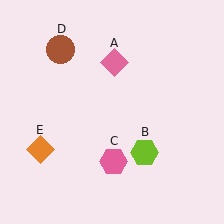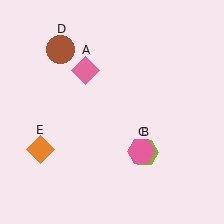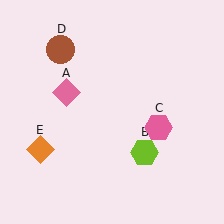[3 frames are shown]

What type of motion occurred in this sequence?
The pink diamond (object A), pink hexagon (object C) rotated counterclockwise around the center of the scene.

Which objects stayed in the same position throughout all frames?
Lime hexagon (object B) and brown circle (object D) and orange diamond (object E) remained stationary.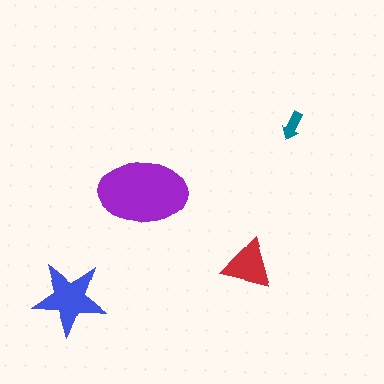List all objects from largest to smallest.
The purple ellipse, the blue star, the red triangle, the teal arrow.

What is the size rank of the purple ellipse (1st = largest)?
1st.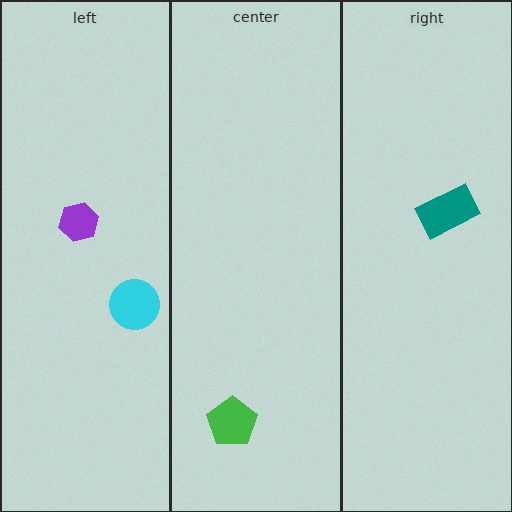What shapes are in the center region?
The green pentagon.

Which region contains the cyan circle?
The left region.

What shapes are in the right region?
The teal rectangle.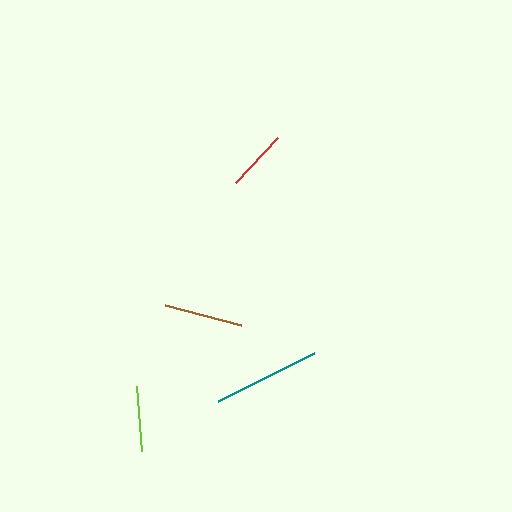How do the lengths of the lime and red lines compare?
The lime and red lines are approximately the same length.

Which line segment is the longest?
The teal line is the longest at approximately 107 pixels.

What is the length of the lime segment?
The lime segment is approximately 65 pixels long.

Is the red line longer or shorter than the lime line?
The lime line is longer than the red line.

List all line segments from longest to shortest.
From longest to shortest: teal, brown, lime, red.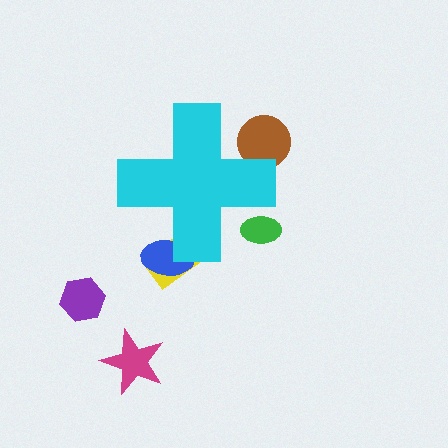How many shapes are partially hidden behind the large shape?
4 shapes are partially hidden.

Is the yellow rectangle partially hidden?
Yes, the yellow rectangle is partially hidden behind the cyan cross.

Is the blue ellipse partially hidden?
Yes, the blue ellipse is partially hidden behind the cyan cross.